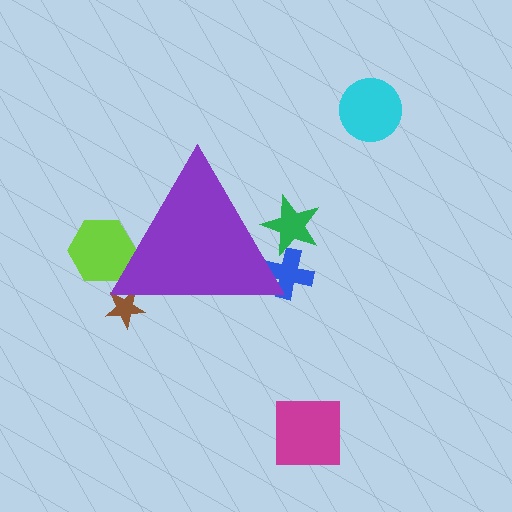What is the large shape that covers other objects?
A purple triangle.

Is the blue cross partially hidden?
Yes, the blue cross is partially hidden behind the purple triangle.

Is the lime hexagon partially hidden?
Yes, the lime hexagon is partially hidden behind the purple triangle.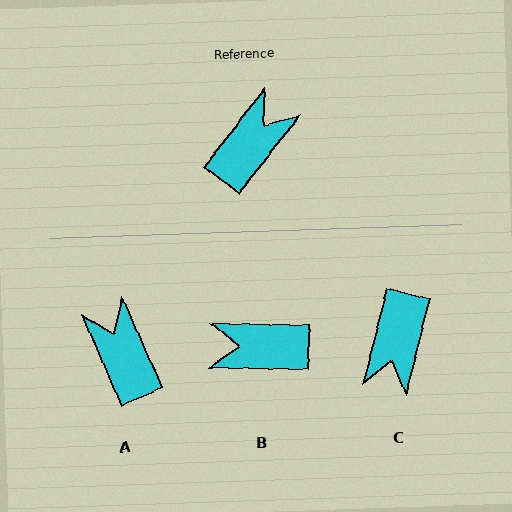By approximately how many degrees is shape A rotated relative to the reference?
Approximately 61 degrees counter-clockwise.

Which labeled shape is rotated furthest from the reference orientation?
C, about 156 degrees away.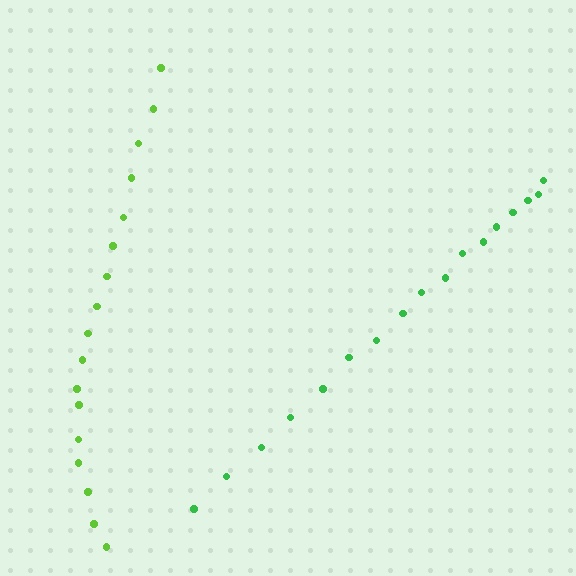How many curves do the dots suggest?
There are 2 distinct paths.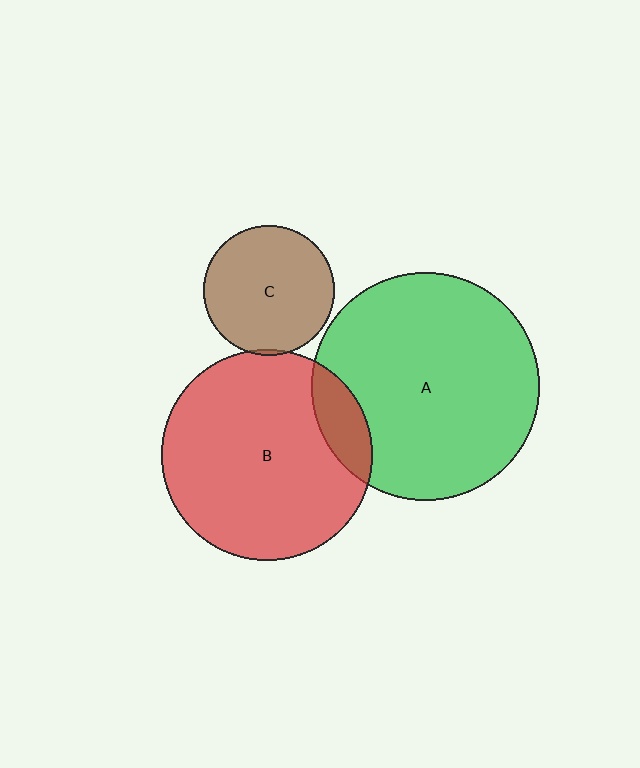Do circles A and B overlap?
Yes.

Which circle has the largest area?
Circle A (green).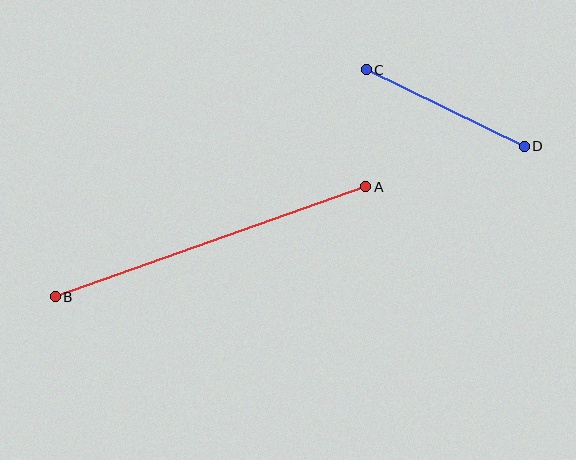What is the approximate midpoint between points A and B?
The midpoint is at approximately (210, 242) pixels.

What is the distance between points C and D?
The distance is approximately 175 pixels.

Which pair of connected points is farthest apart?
Points A and B are farthest apart.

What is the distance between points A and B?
The distance is approximately 329 pixels.